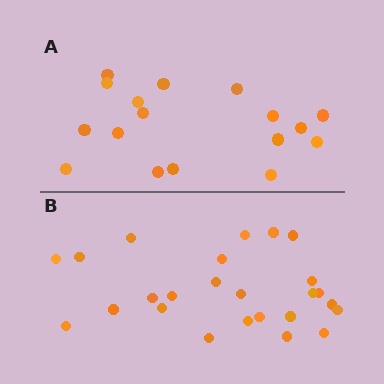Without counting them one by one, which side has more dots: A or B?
Region B (the bottom region) has more dots.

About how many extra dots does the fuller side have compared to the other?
Region B has roughly 8 or so more dots than region A.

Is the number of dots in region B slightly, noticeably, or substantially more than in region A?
Region B has substantially more. The ratio is roughly 1.5 to 1.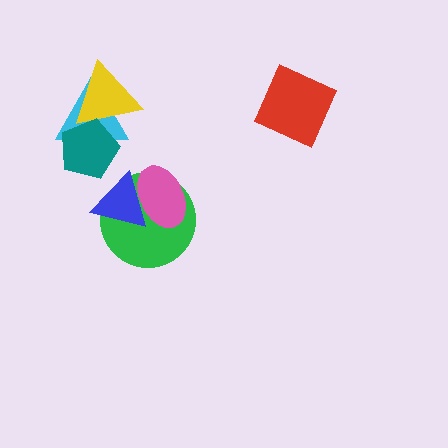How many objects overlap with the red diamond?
0 objects overlap with the red diamond.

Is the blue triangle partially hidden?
No, no other shape covers it.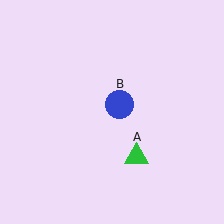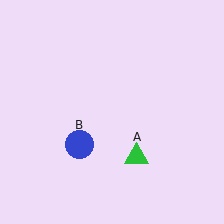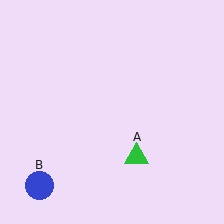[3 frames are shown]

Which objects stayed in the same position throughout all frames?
Green triangle (object A) remained stationary.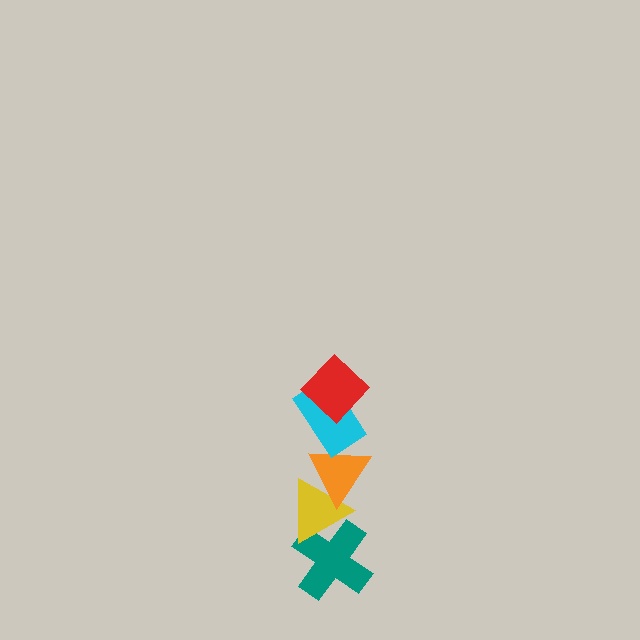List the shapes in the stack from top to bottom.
From top to bottom: the red diamond, the cyan rectangle, the orange triangle, the yellow triangle, the teal cross.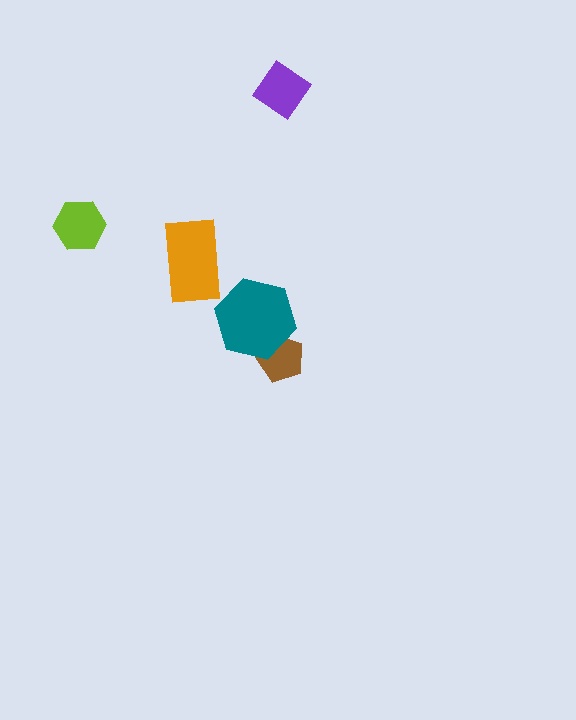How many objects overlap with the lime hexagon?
0 objects overlap with the lime hexagon.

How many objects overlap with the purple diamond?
0 objects overlap with the purple diamond.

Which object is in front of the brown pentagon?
The teal hexagon is in front of the brown pentagon.